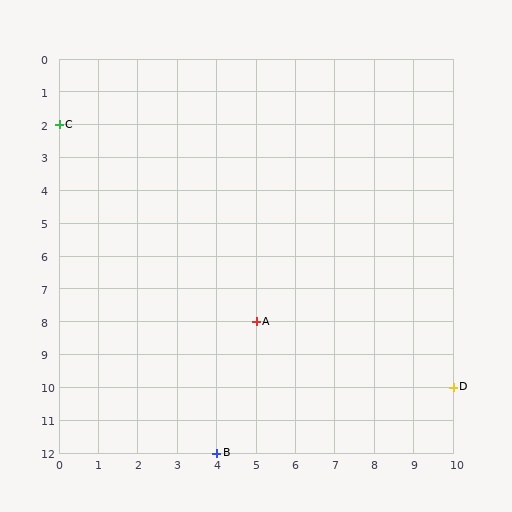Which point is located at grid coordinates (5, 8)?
Point A is at (5, 8).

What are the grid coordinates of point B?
Point B is at grid coordinates (4, 12).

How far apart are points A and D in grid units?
Points A and D are 5 columns and 2 rows apart (about 5.4 grid units diagonally).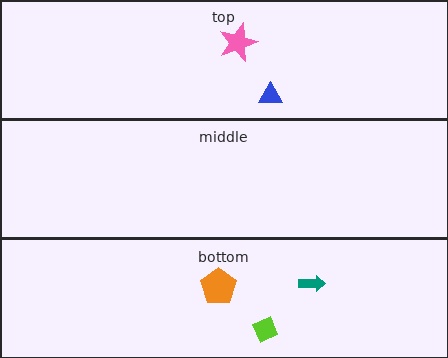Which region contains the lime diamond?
The bottom region.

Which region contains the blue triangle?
The top region.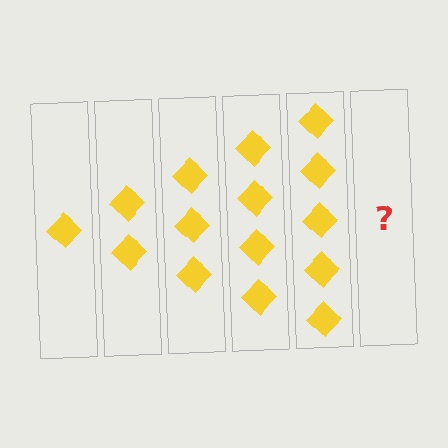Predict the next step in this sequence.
The next step is 6 diamonds.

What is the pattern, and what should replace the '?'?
The pattern is that each step adds one more diamond. The '?' should be 6 diamonds.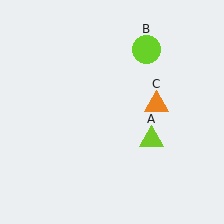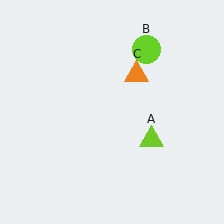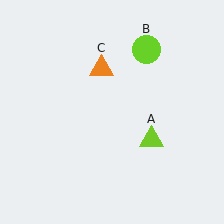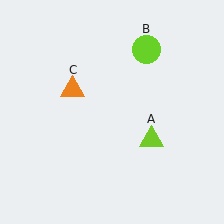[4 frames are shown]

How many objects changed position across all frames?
1 object changed position: orange triangle (object C).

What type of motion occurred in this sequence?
The orange triangle (object C) rotated counterclockwise around the center of the scene.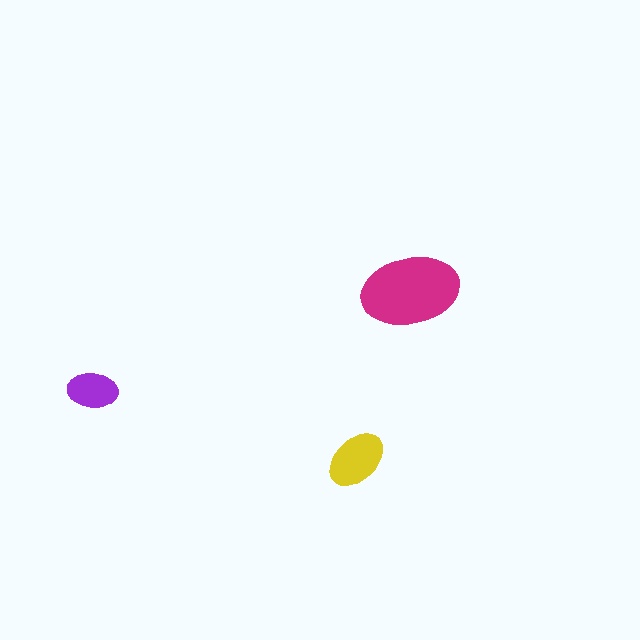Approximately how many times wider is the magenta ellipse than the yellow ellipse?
About 1.5 times wider.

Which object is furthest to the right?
The magenta ellipse is rightmost.